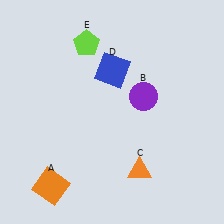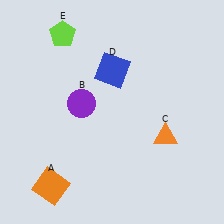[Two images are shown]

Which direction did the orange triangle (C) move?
The orange triangle (C) moved up.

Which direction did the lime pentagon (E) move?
The lime pentagon (E) moved left.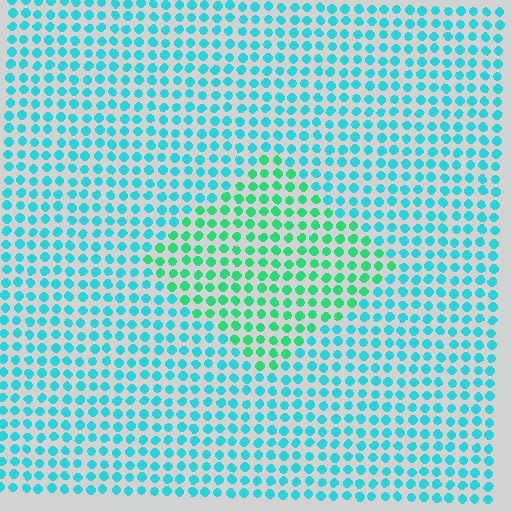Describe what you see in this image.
The image is filled with small cyan elements in a uniform arrangement. A diamond-shaped region is visible where the elements are tinted to a slightly different hue, forming a subtle color boundary.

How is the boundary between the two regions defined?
The boundary is defined purely by a slight shift in hue (about 37 degrees). Spacing, size, and orientation are identical on both sides.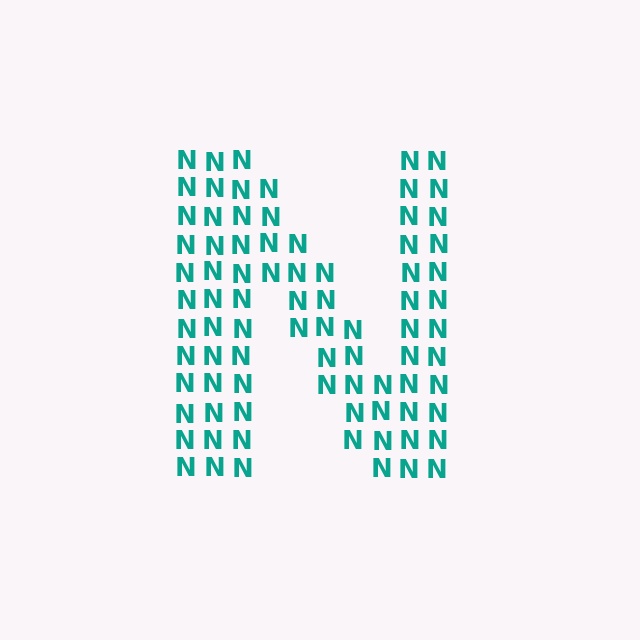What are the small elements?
The small elements are letter N's.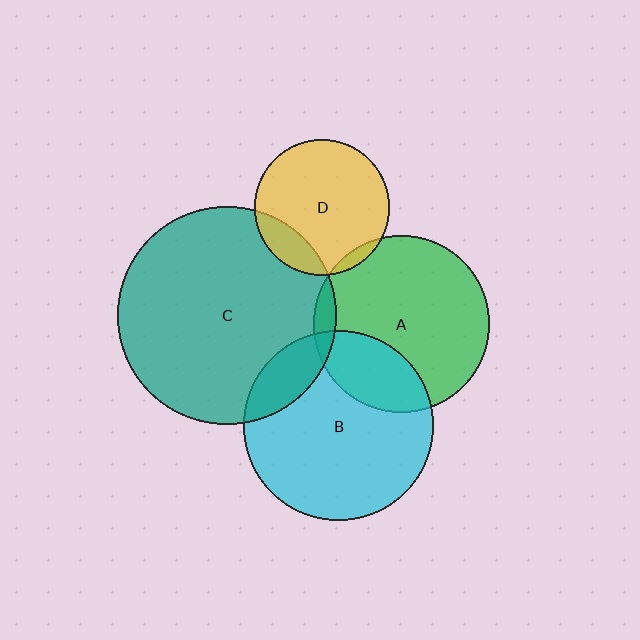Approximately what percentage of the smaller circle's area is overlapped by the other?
Approximately 5%.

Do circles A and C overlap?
Yes.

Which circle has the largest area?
Circle C (teal).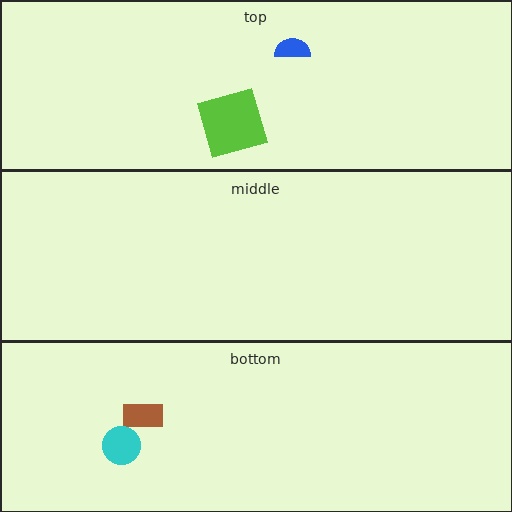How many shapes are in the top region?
2.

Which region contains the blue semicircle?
The top region.